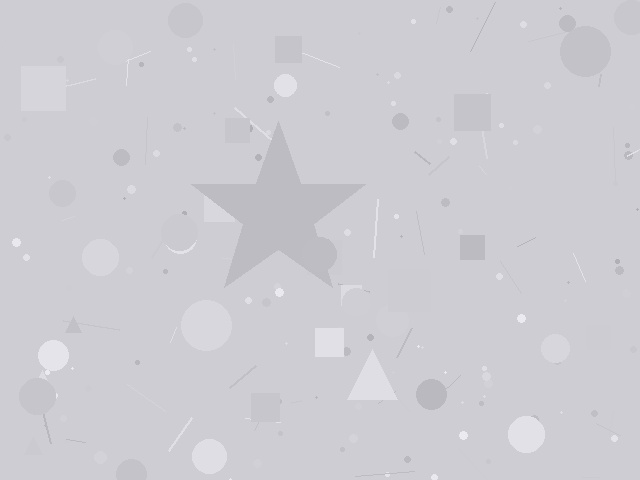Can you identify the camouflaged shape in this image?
The camouflaged shape is a star.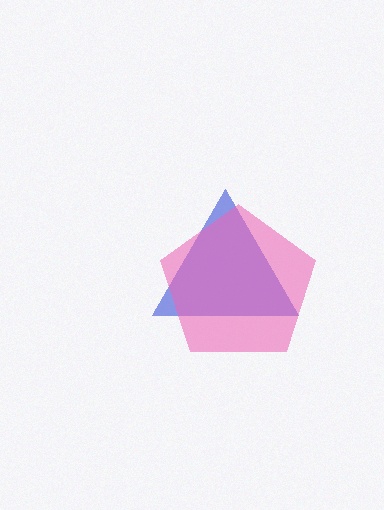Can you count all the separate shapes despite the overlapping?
Yes, there are 2 separate shapes.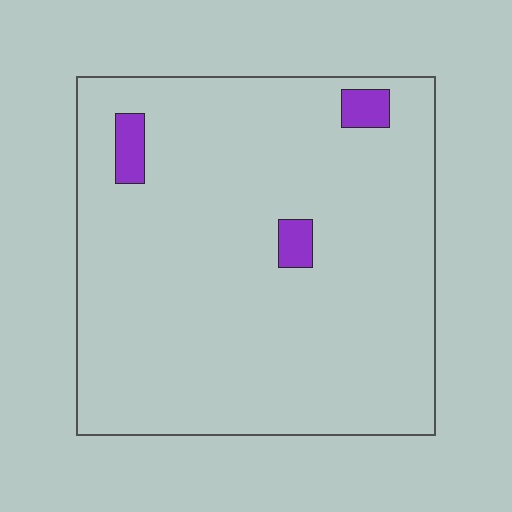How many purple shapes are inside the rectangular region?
3.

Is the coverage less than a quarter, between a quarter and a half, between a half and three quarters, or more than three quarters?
Less than a quarter.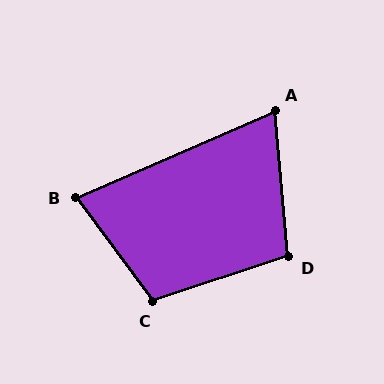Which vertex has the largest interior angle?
C, at approximately 108 degrees.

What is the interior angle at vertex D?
Approximately 103 degrees (obtuse).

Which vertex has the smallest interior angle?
A, at approximately 72 degrees.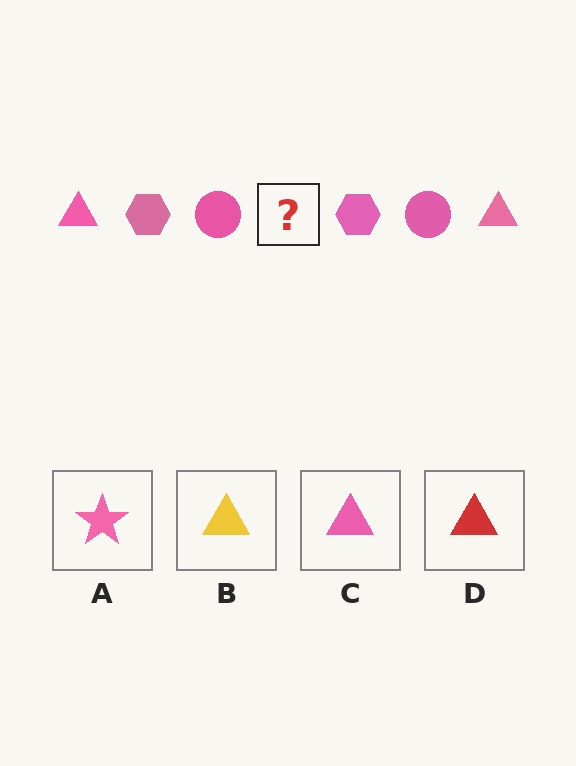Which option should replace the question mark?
Option C.